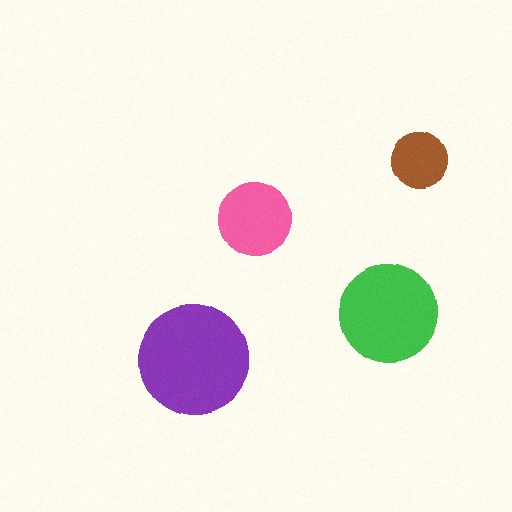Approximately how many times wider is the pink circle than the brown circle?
About 1.5 times wider.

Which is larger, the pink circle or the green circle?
The green one.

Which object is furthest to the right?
The brown circle is rightmost.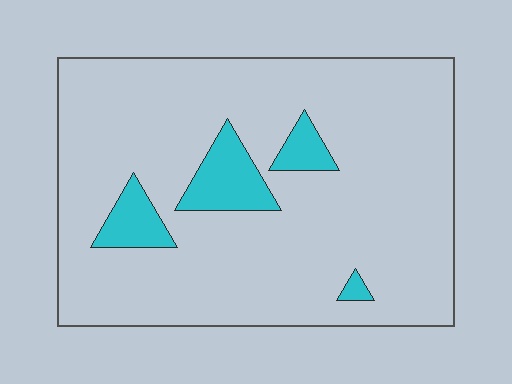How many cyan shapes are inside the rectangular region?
4.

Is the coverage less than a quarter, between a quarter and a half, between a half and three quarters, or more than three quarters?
Less than a quarter.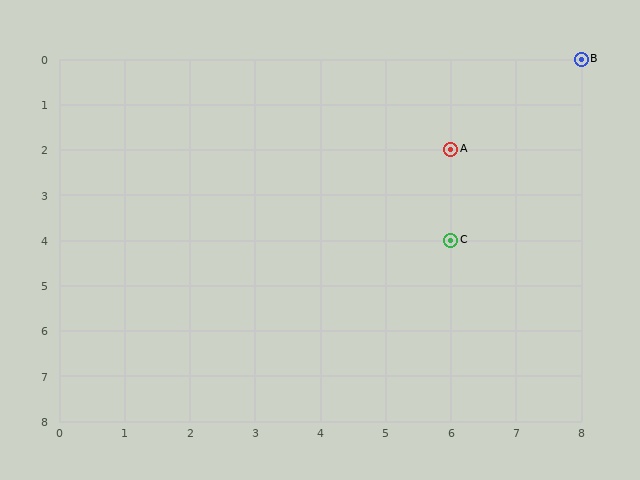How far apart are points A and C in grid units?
Points A and C are 2 rows apart.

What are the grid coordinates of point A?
Point A is at grid coordinates (6, 2).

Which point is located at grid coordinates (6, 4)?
Point C is at (6, 4).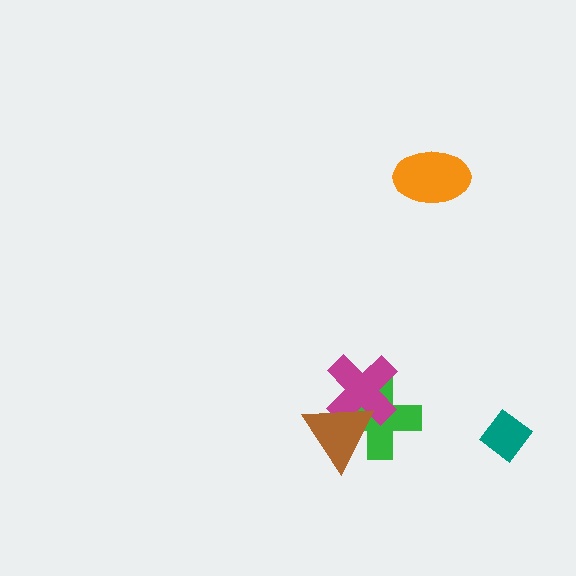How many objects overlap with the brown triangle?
2 objects overlap with the brown triangle.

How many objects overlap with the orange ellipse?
0 objects overlap with the orange ellipse.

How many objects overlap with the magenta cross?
2 objects overlap with the magenta cross.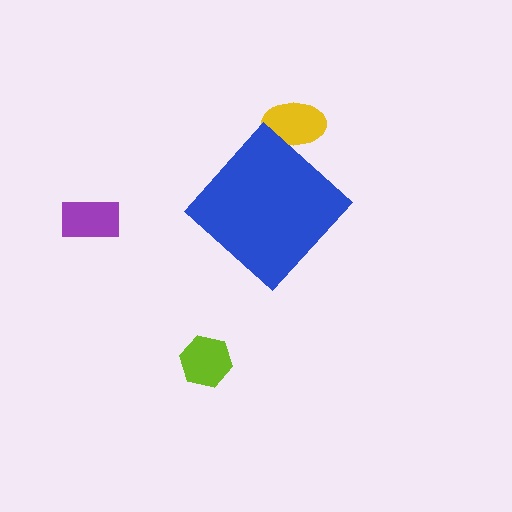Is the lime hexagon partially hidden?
No, the lime hexagon is fully visible.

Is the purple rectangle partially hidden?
No, the purple rectangle is fully visible.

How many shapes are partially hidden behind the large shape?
1 shape is partially hidden.